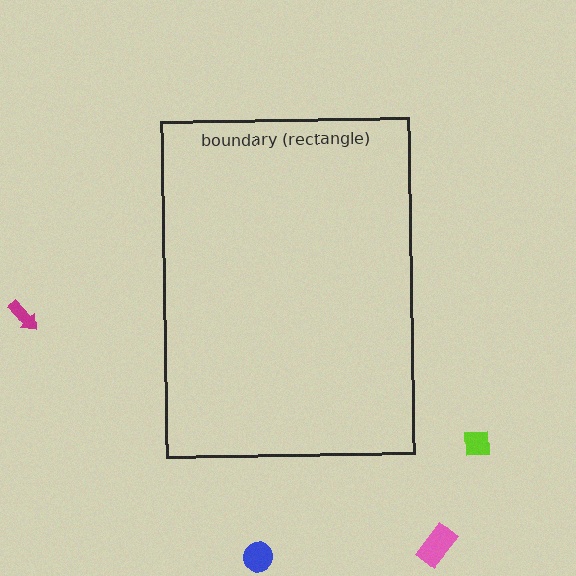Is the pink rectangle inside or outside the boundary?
Outside.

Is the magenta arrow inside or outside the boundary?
Outside.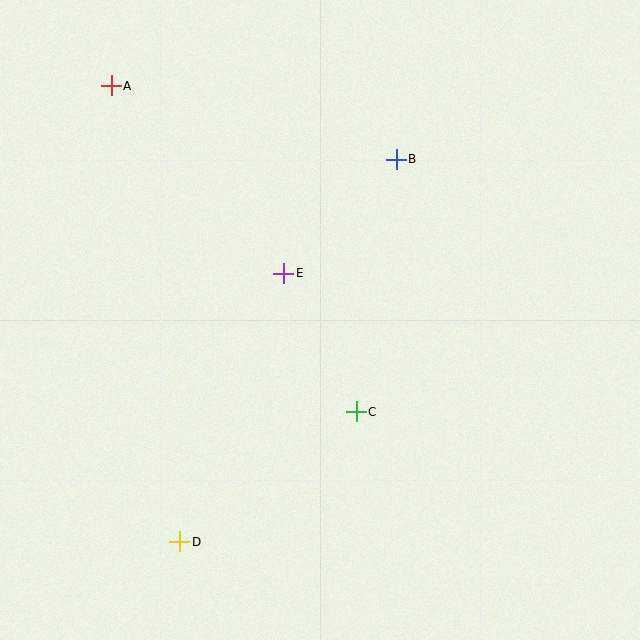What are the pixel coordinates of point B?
Point B is at (396, 159).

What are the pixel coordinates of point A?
Point A is at (111, 86).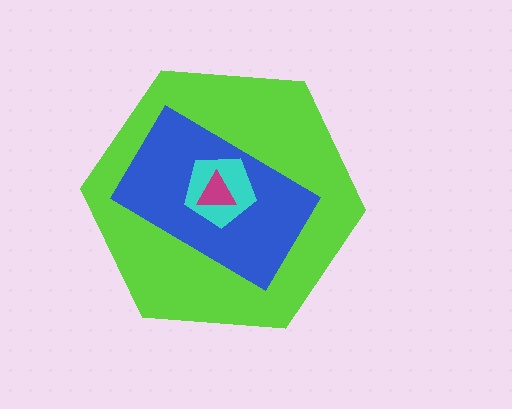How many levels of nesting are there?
4.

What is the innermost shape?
The magenta triangle.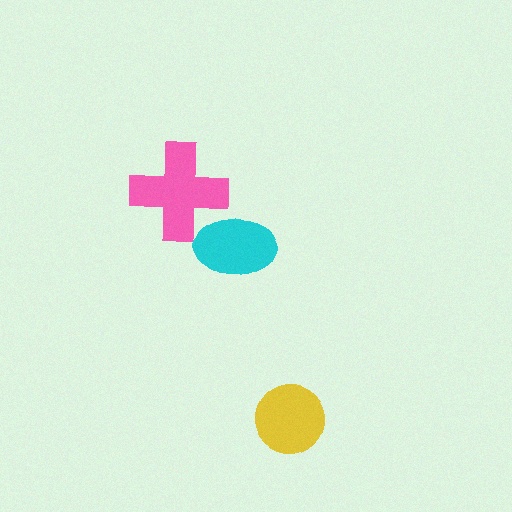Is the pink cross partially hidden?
No, no other shape covers it.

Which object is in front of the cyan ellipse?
The pink cross is in front of the cyan ellipse.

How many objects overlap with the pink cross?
1 object overlaps with the pink cross.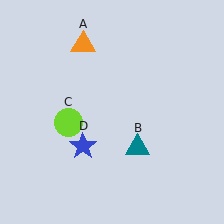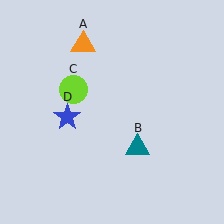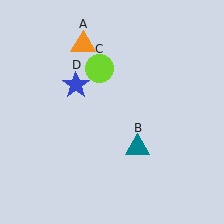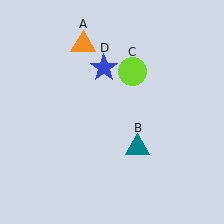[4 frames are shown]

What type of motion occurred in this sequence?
The lime circle (object C), blue star (object D) rotated clockwise around the center of the scene.